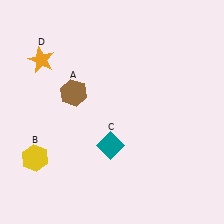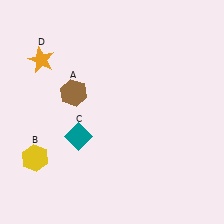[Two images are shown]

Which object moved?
The teal diamond (C) moved left.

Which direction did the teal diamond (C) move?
The teal diamond (C) moved left.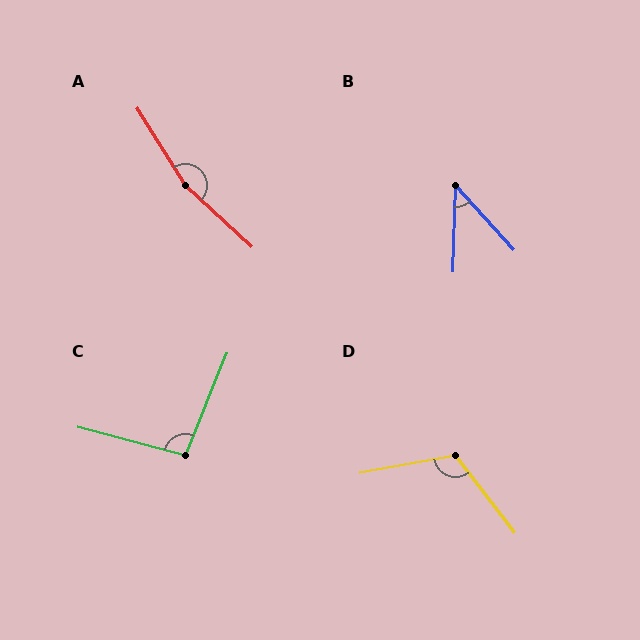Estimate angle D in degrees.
Approximately 117 degrees.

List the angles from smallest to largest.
B (44°), C (97°), D (117°), A (165°).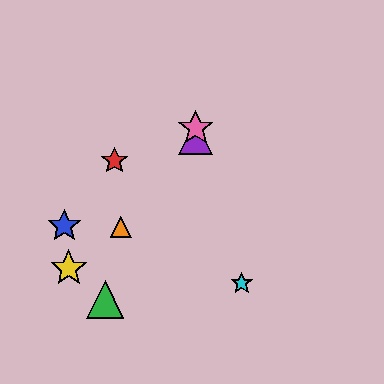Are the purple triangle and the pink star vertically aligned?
Yes, both are at x≈196.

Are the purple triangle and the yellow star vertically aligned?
No, the purple triangle is at x≈196 and the yellow star is at x≈69.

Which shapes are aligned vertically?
The purple triangle, the pink star are aligned vertically.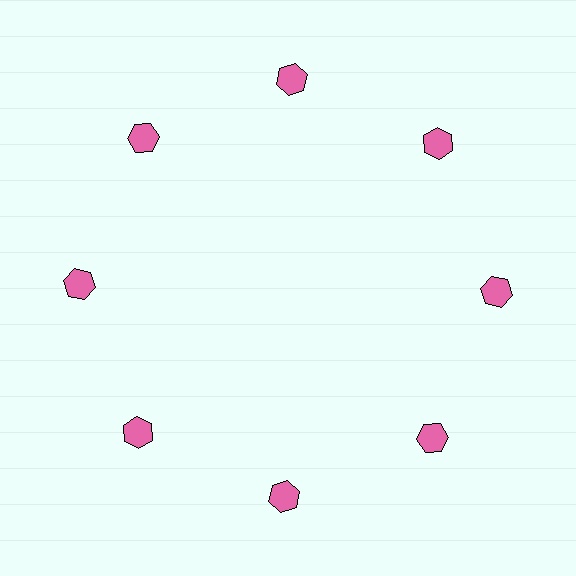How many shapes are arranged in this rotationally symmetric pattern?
There are 8 shapes, arranged in 8 groups of 1.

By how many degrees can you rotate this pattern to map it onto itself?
The pattern maps onto itself every 45 degrees of rotation.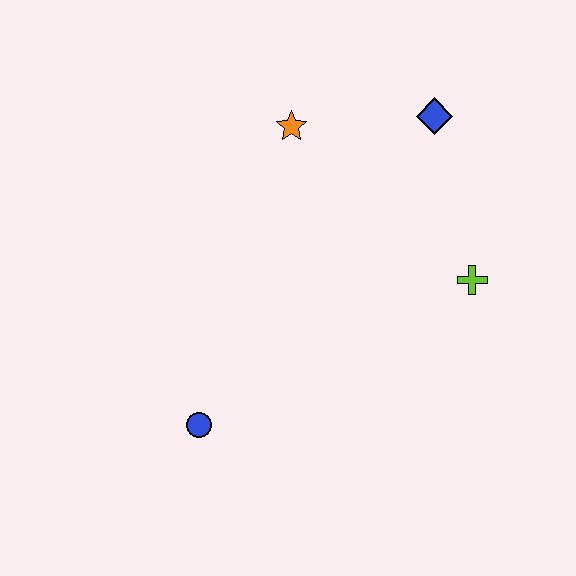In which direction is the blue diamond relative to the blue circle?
The blue diamond is above the blue circle.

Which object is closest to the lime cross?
The blue diamond is closest to the lime cross.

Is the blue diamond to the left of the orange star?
No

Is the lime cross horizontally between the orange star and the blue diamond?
No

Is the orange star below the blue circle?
No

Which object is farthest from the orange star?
The blue circle is farthest from the orange star.